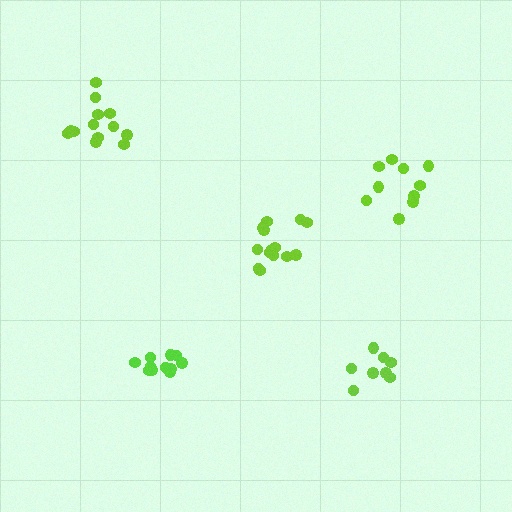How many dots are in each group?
Group 1: 13 dots, Group 2: 14 dots, Group 3: 8 dots, Group 4: 11 dots, Group 5: 10 dots (56 total).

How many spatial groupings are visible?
There are 5 spatial groupings.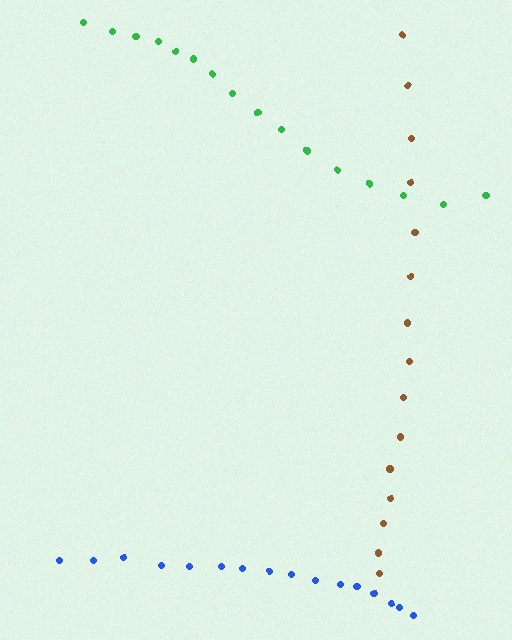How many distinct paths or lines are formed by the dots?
There are 3 distinct paths.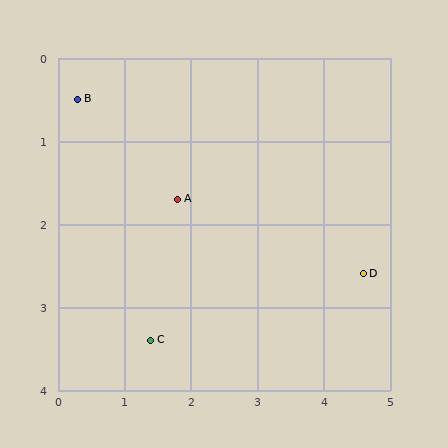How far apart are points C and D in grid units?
Points C and D are about 3.3 grid units apart.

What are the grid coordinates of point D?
Point D is at approximately (4.6, 2.6).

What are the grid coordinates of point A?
Point A is at approximately (1.8, 1.7).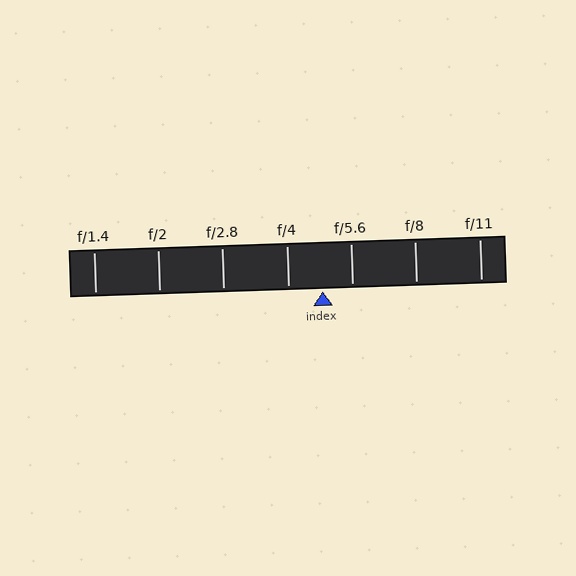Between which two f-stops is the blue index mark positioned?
The index mark is between f/4 and f/5.6.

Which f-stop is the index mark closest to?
The index mark is closest to f/5.6.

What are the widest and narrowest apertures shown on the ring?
The widest aperture shown is f/1.4 and the narrowest is f/11.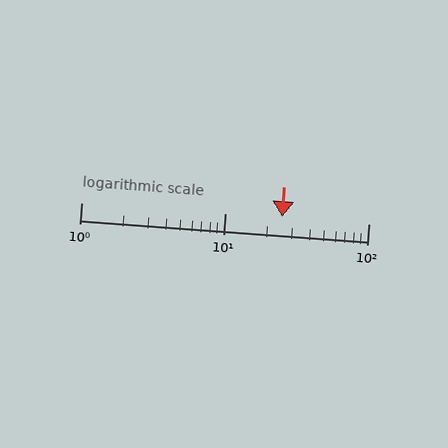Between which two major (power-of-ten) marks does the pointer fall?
The pointer is between 10 and 100.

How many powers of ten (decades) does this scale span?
The scale spans 2 decades, from 1 to 100.